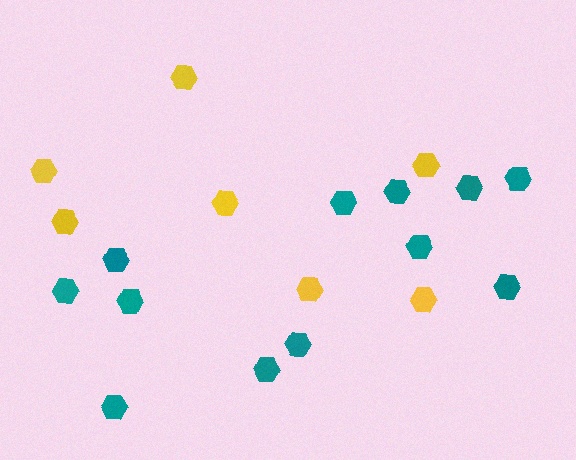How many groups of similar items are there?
There are 2 groups: one group of yellow hexagons (7) and one group of teal hexagons (12).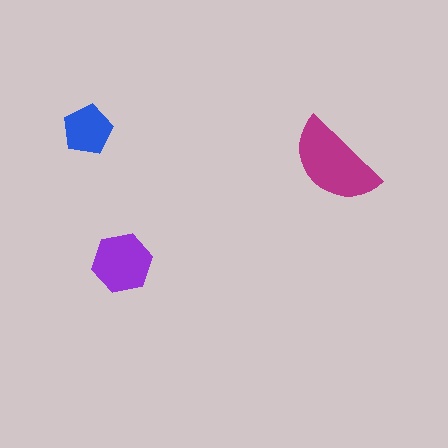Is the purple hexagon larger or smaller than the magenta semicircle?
Smaller.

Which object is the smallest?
The blue pentagon.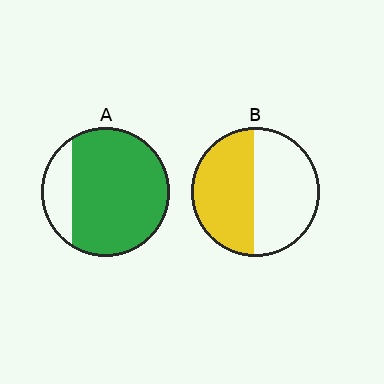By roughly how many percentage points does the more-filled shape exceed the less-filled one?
By roughly 35 percentage points (A over B).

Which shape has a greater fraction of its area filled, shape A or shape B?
Shape A.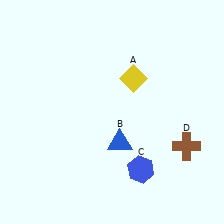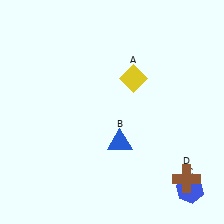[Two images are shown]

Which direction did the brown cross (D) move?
The brown cross (D) moved down.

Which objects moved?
The objects that moved are: the blue hexagon (C), the brown cross (D).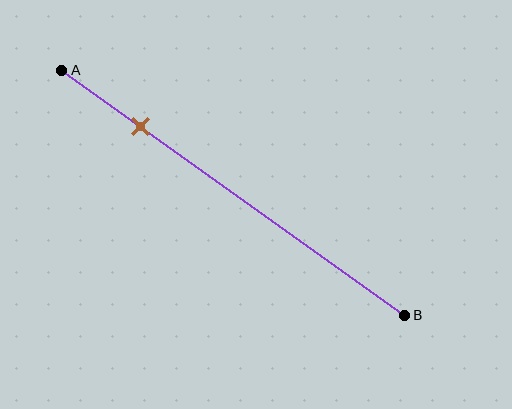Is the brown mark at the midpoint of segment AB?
No, the mark is at about 25% from A, not at the 50% midpoint.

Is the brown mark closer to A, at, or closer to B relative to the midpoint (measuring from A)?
The brown mark is closer to point A than the midpoint of segment AB.